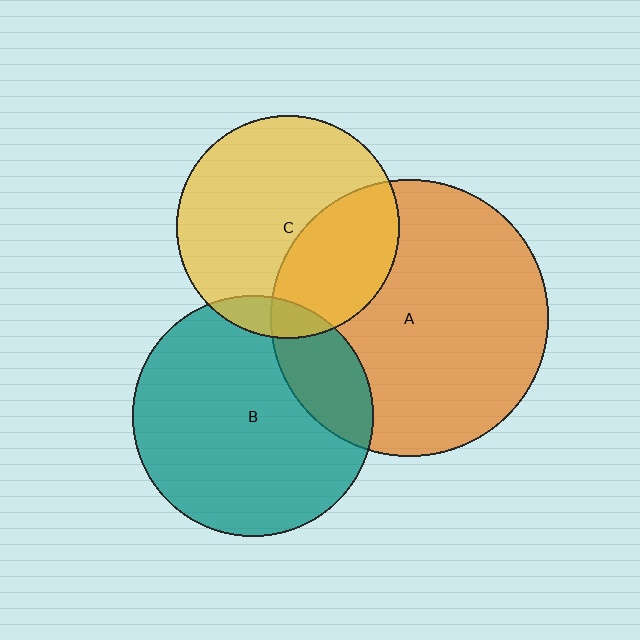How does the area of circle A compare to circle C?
Approximately 1.6 times.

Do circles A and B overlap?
Yes.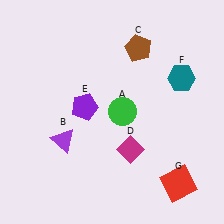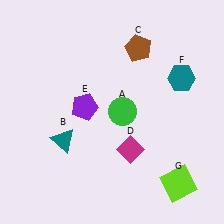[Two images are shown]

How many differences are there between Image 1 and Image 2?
There are 2 differences between the two images.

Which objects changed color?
B changed from purple to teal. G changed from red to lime.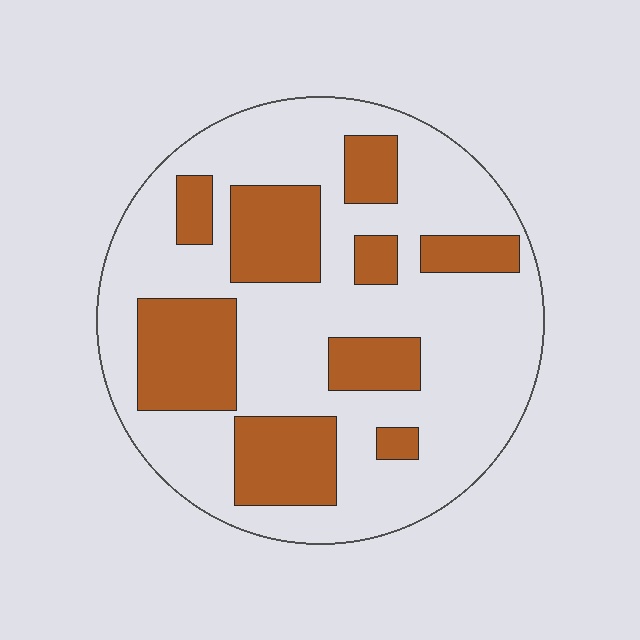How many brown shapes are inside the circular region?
9.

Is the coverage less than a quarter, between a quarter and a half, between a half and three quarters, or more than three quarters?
Between a quarter and a half.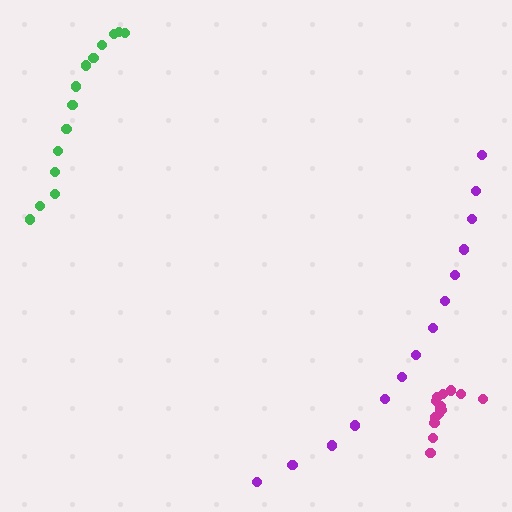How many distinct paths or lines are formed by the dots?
There are 3 distinct paths.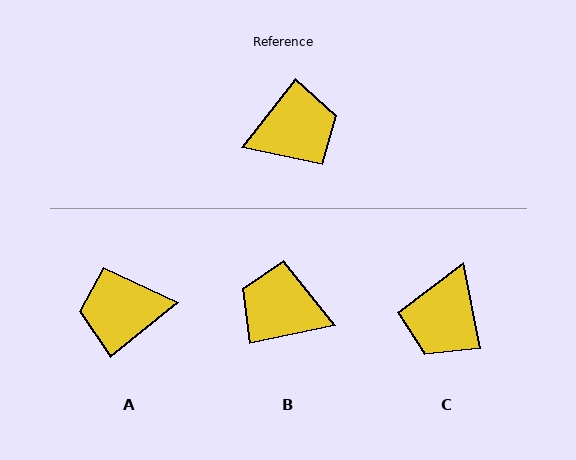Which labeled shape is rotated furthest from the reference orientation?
A, about 167 degrees away.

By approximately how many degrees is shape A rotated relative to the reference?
Approximately 167 degrees counter-clockwise.